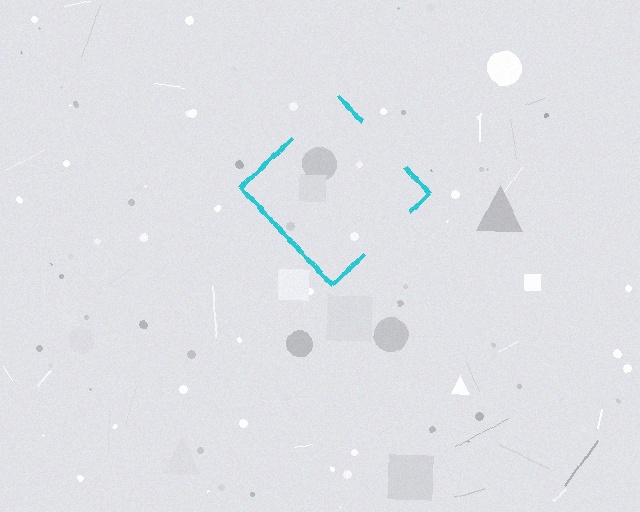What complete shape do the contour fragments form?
The contour fragments form a diamond.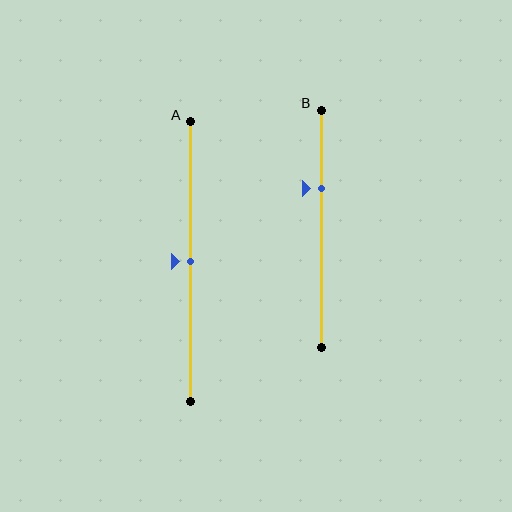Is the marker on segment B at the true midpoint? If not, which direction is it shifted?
No, the marker on segment B is shifted upward by about 17% of the segment length.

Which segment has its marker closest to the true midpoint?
Segment A has its marker closest to the true midpoint.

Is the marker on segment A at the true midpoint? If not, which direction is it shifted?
Yes, the marker on segment A is at the true midpoint.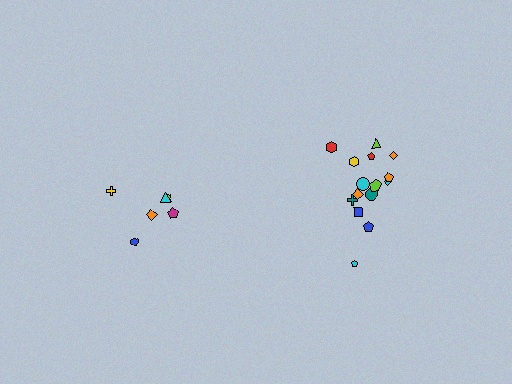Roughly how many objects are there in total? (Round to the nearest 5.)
Roughly 20 objects in total.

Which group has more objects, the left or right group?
The right group.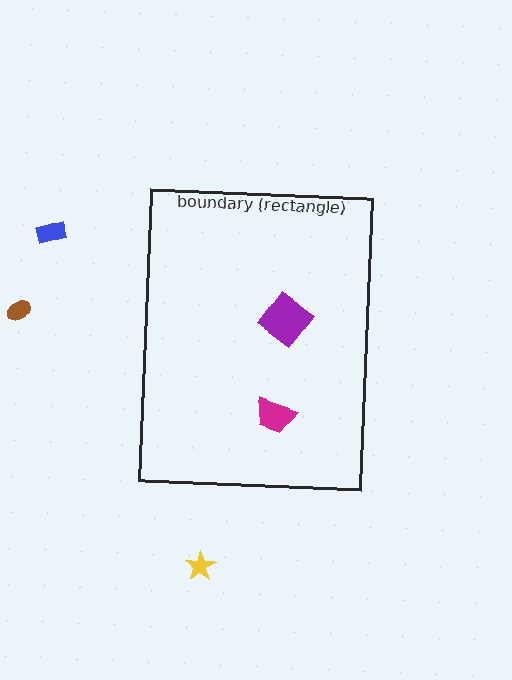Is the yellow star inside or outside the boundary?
Outside.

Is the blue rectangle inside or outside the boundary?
Outside.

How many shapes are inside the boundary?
2 inside, 3 outside.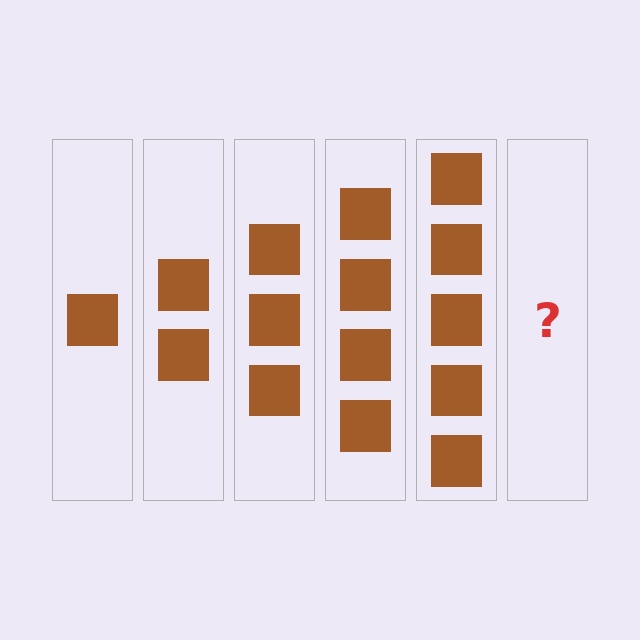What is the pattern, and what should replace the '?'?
The pattern is that each step adds one more square. The '?' should be 6 squares.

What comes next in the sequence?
The next element should be 6 squares.